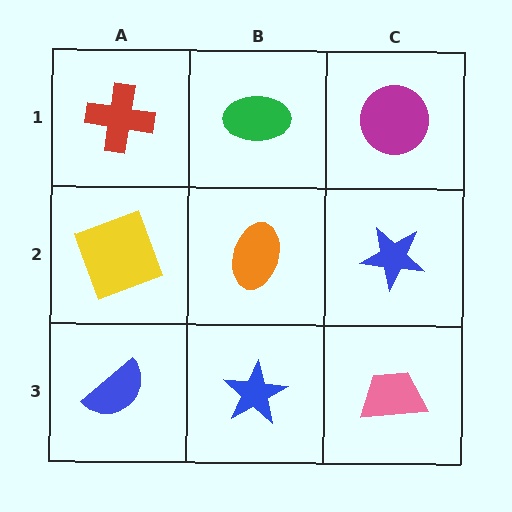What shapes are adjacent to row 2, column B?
A green ellipse (row 1, column B), a blue star (row 3, column B), a yellow square (row 2, column A), a blue star (row 2, column C).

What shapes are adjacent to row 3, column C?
A blue star (row 2, column C), a blue star (row 3, column B).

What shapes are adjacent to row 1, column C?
A blue star (row 2, column C), a green ellipse (row 1, column B).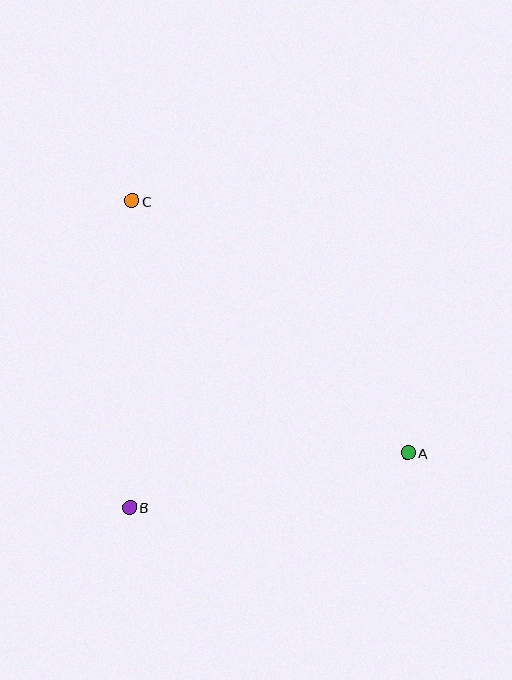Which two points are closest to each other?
Points A and B are closest to each other.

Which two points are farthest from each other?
Points A and C are farthest from each other.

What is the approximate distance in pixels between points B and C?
The distance between B and C is approximately 307 pixels.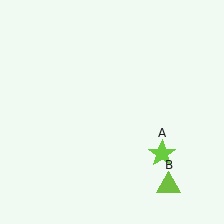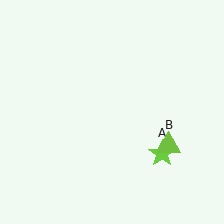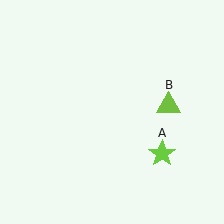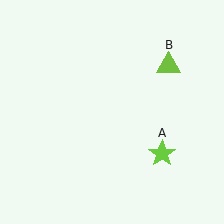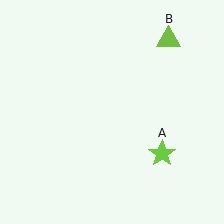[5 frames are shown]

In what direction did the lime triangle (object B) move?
The lime triangle (object B) moved up.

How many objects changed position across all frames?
1 object changed position: lime triangle (object B).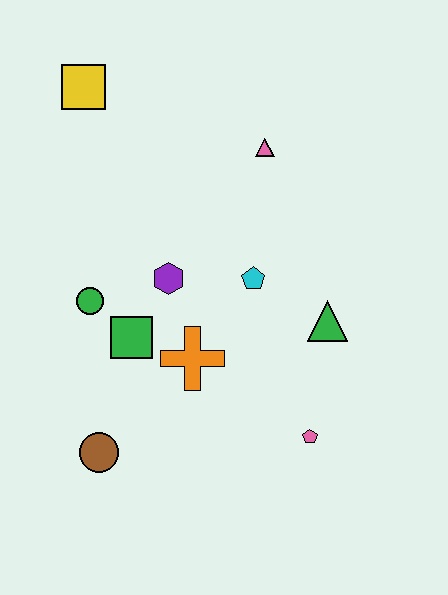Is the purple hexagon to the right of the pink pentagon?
No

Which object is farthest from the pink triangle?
The brown circle is farthest from the pink triangle.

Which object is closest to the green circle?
The green square is closest to the green circle.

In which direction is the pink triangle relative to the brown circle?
The pink triangle is above the brown circle.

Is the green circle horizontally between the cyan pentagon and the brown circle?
No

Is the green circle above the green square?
Yes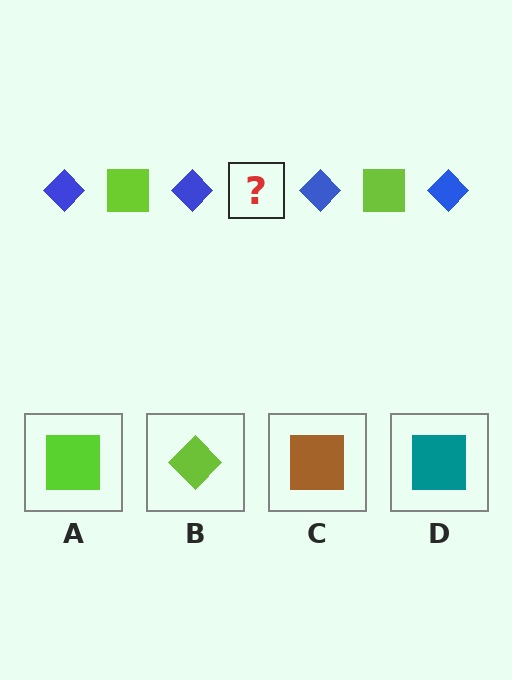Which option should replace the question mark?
Option A.